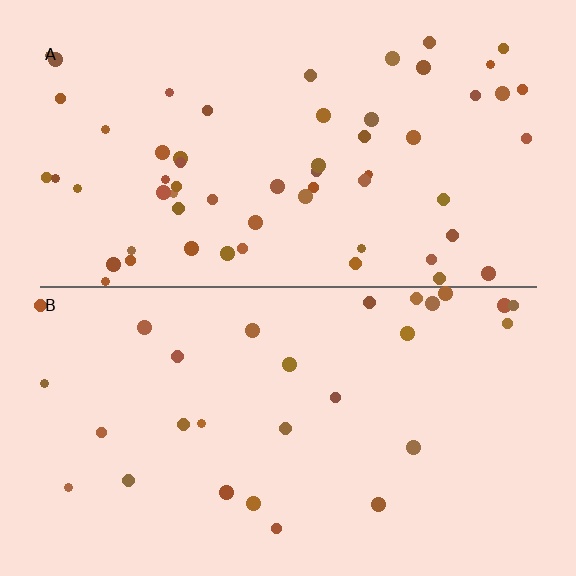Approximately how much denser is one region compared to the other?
Approximately 2.1× — region A over region B.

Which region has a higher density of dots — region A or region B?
A (the top).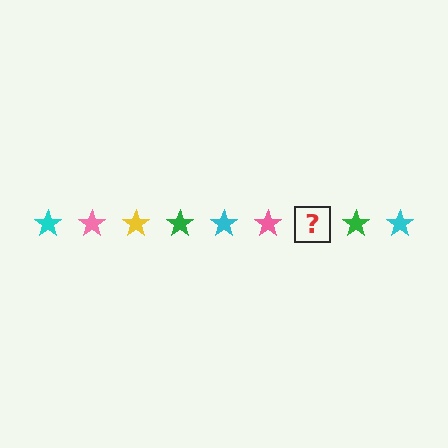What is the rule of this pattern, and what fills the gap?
The rule is that the pattern cycles through cyan, pink, yellow, green stars. The gap should be filled with a yellow star.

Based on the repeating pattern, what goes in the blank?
The blank should be a yellow star.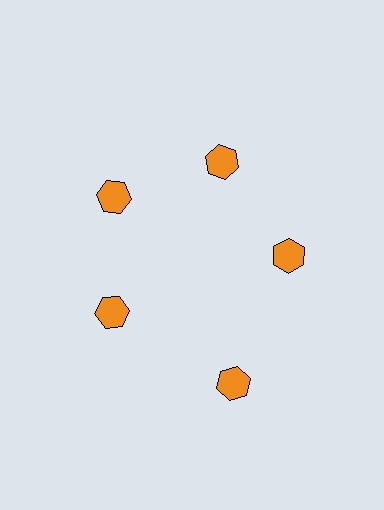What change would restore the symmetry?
The symmetry would be restored by moving it inward, back onto the ring so that all 5 hexagons sit at equal angles and equal distance from the center.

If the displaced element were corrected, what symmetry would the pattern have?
It would have 5-fold rotational symmetry — the pattern would map onto itself every 72 degrees.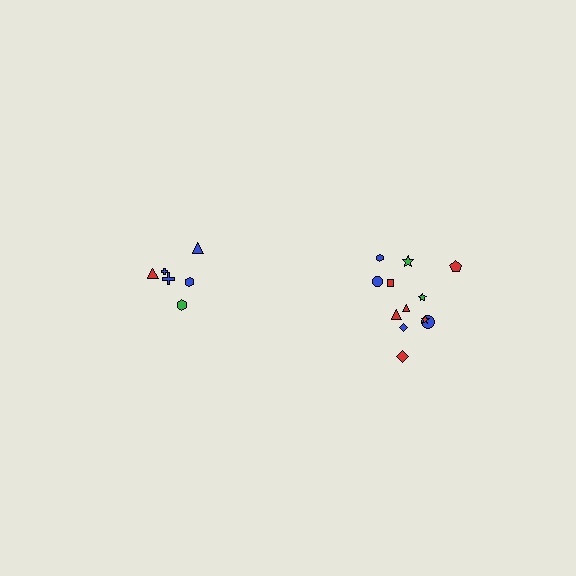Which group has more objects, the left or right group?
The right group.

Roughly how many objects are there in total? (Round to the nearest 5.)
Roughly 20 objects in total.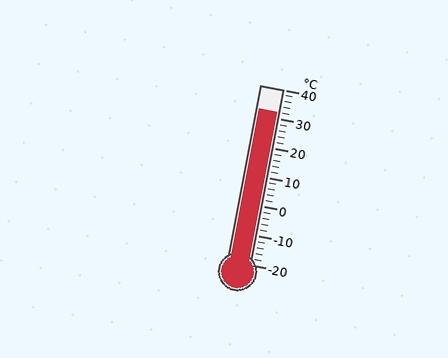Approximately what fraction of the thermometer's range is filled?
The thermometer is filled to approximately 85% of its range.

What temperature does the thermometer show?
The thermometer shows approximately 32°C.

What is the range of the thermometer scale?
The thermometer scale ranges from -20°C to 40°C.